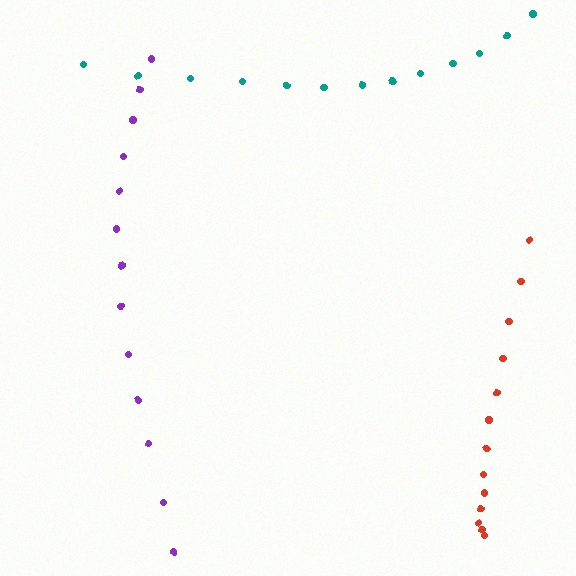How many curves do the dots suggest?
There are 3 distinct paths.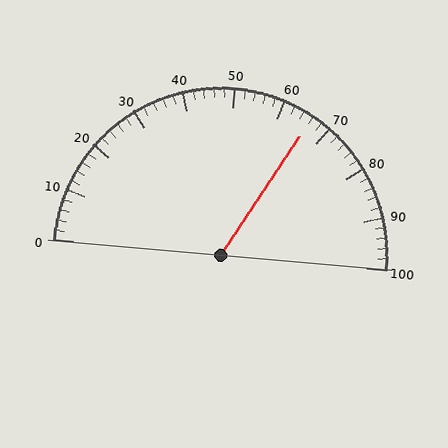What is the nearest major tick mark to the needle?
The nearest major tick mark is 70.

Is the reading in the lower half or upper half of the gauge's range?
The reading is in the upper half of the range (0 to 100).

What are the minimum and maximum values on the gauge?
The gauge ranges from 0 to 100.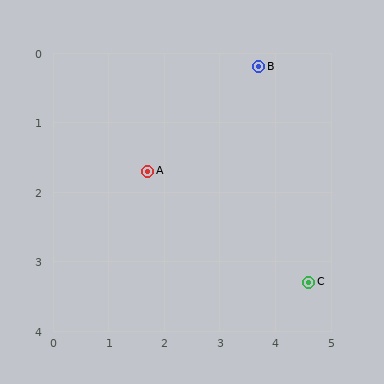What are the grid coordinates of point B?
Point B is at approximately (3.7, 0.2).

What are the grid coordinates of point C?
Point C is at approximately (4.6, 3.3).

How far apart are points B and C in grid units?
Points B and C are about 3.2 grid units apart.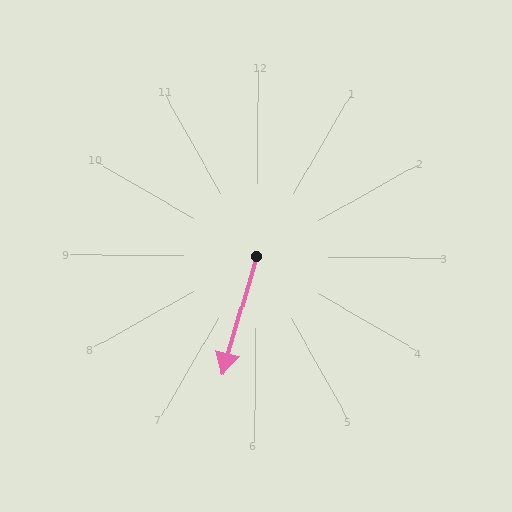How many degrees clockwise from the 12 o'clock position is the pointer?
Approximately 196 degrees.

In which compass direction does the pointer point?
South.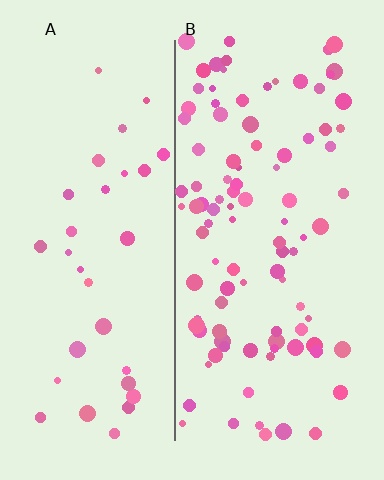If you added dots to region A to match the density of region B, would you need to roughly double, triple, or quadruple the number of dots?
Approximately triple.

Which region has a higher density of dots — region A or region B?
B (the right).